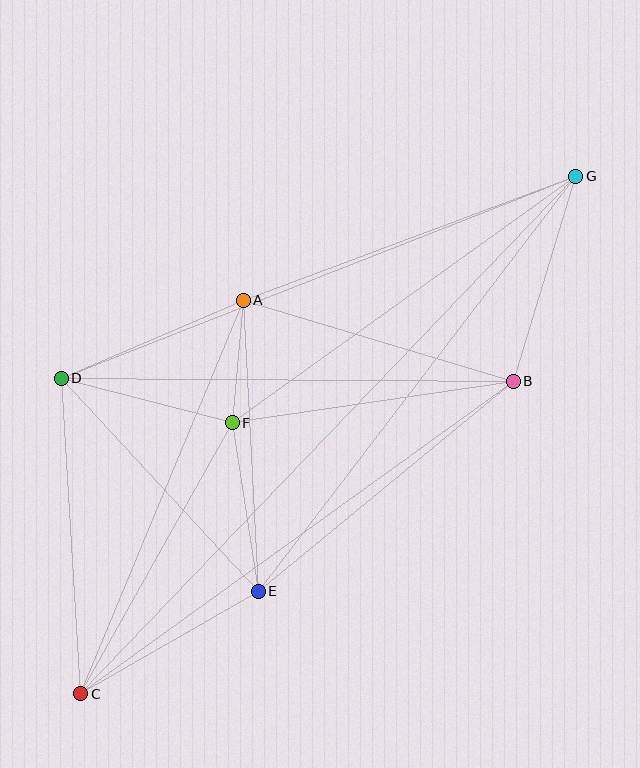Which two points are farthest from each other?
Points C and G are farthest from each other.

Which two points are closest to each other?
Points A and F are closest to each other.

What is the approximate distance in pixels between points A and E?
The distance between A and E is approximately 292 pixels.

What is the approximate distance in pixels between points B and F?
The distance between B and F is approximately 284 pixels.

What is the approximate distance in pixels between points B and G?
The distance between B and G is approximately 214 pixels.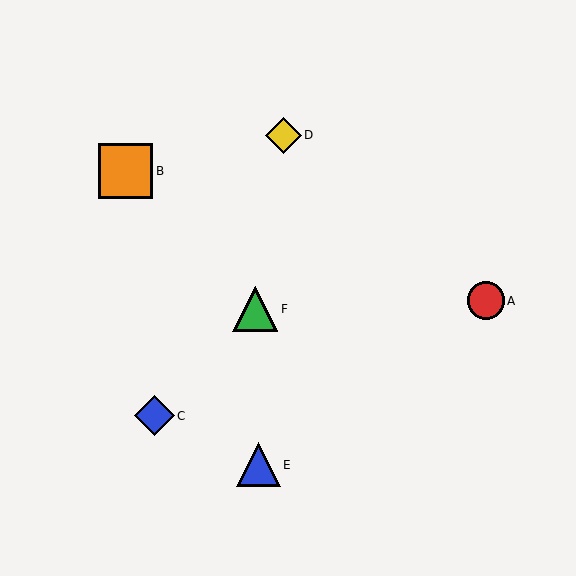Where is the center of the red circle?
The center of the red circle is at (486, 301).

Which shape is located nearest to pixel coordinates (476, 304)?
The red circle (labeled A) at (486, 301) is nearest to that location.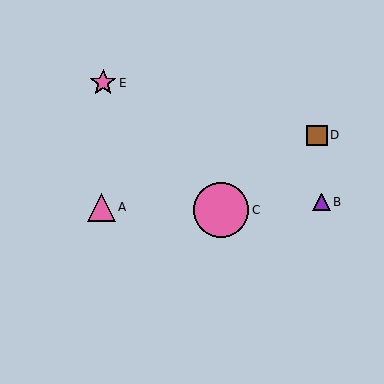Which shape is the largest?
The pink circle (labeled C) is the largest.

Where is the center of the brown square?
The center of the brown square is at (317, 135).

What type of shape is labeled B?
Shape B is a purple triangle.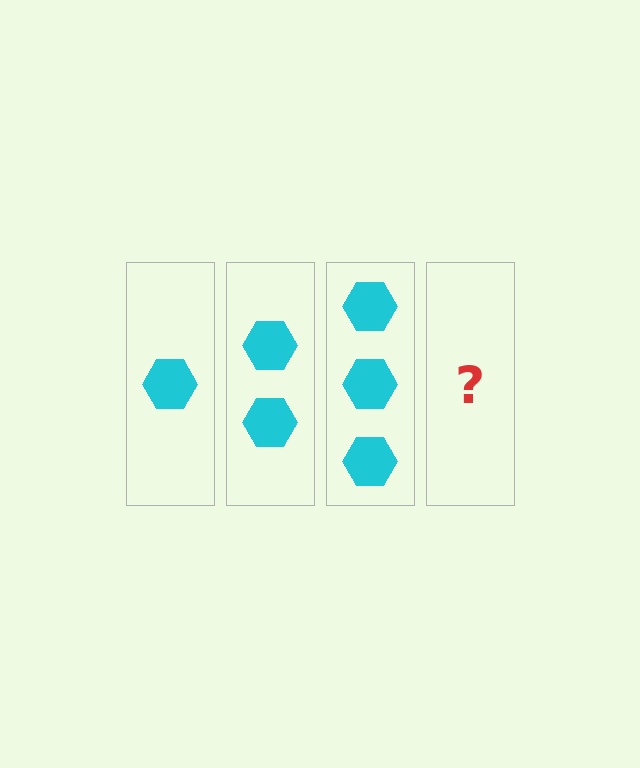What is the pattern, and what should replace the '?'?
The pattern is that each step adds one more hexagon. The '?' should be 4 hexagons.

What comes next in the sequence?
The next element should be 4 hexagons.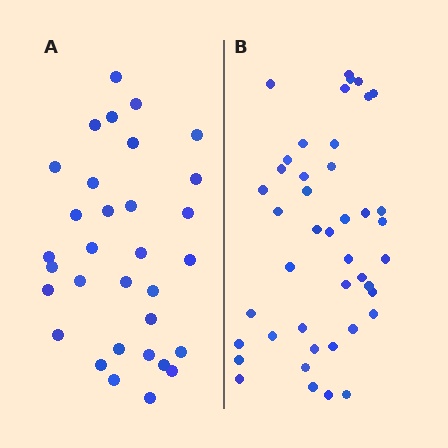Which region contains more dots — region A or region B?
Region B (the right region) has more dots.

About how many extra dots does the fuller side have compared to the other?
Region B has roughly 12 or so more dots than region A.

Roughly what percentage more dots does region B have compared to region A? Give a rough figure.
About 35% more.